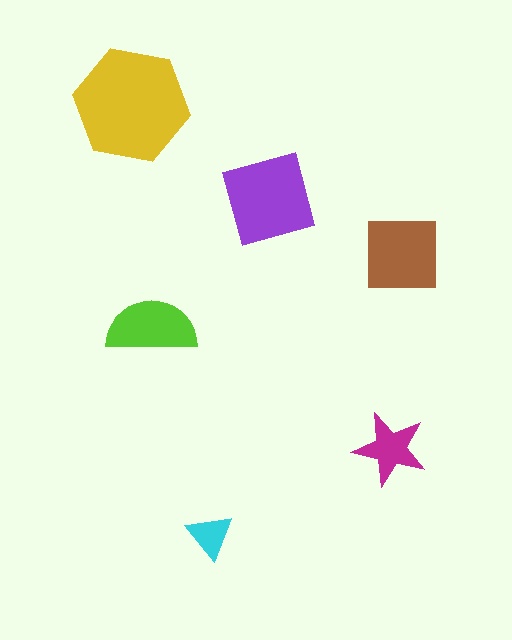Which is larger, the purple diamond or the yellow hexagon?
The yellow hexagon.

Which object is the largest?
The yellow hexagon.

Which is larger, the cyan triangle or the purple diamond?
The purple diamond.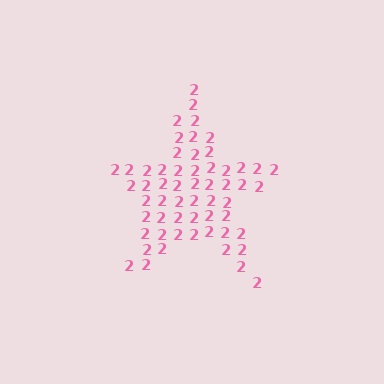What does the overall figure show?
The overall figure shows a star.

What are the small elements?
The small elements are digit 2's.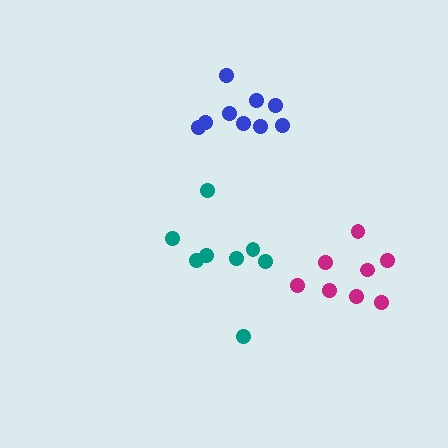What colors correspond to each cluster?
The clusters are colored: teal, blue, magenta.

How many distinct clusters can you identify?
There are 3 distinct clusters.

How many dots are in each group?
Group 1: 8 dots, Group 2: 9 dots, Group 3: 8 dots (25 total).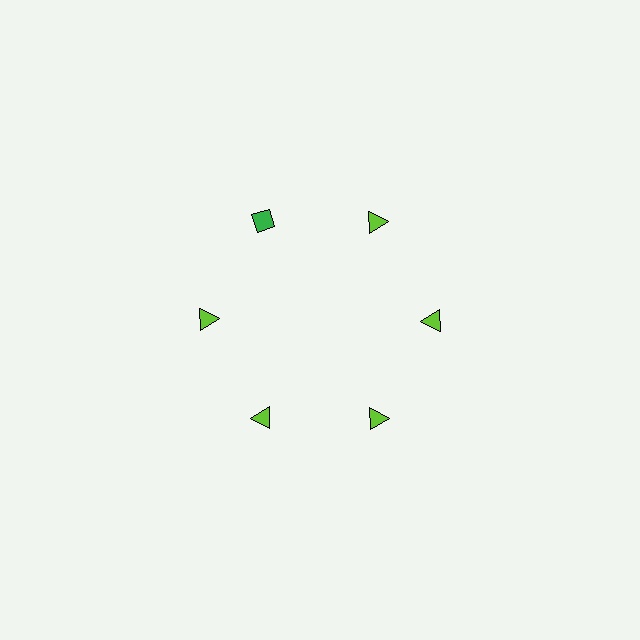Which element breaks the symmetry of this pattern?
The green diamond at roughly the 11 o'clock position breaks the symmetry. All other shapes are lime triangles.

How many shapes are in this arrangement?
There are 6 shapes arranged in a ring pattern.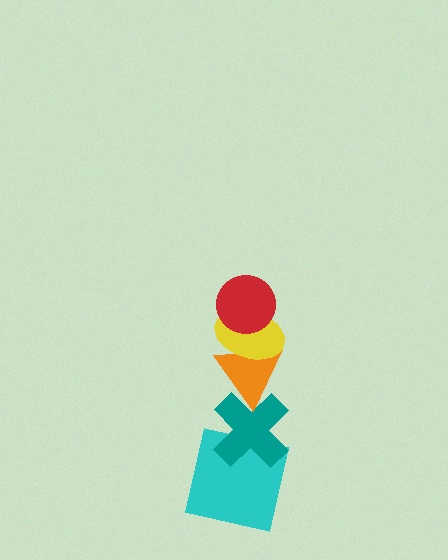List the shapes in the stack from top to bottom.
From top to bottom: the red circle, the yellow ellipse, the orange triangle, the teal cross, the cyan square.